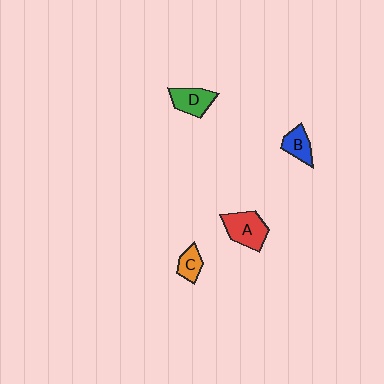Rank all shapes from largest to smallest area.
From largest to smallest: A (red), D (green), B (blue), C (orange).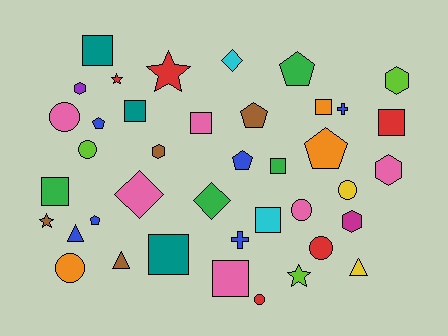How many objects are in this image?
There are 40 objects.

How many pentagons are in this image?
There are 6 pentagons.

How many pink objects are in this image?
There are 6 pink objects.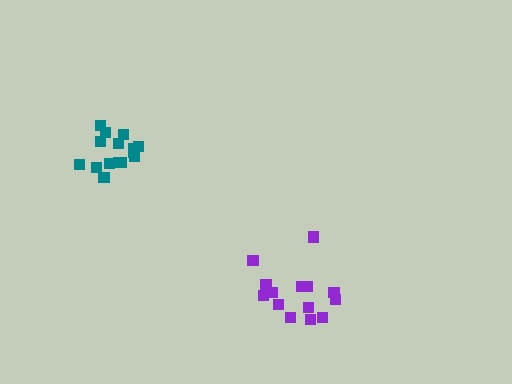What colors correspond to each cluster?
The clusters are colored: purple, teal.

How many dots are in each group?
Group 1: 14 dots, Group 2: 15 dots (29 total).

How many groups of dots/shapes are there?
There are 2 groups.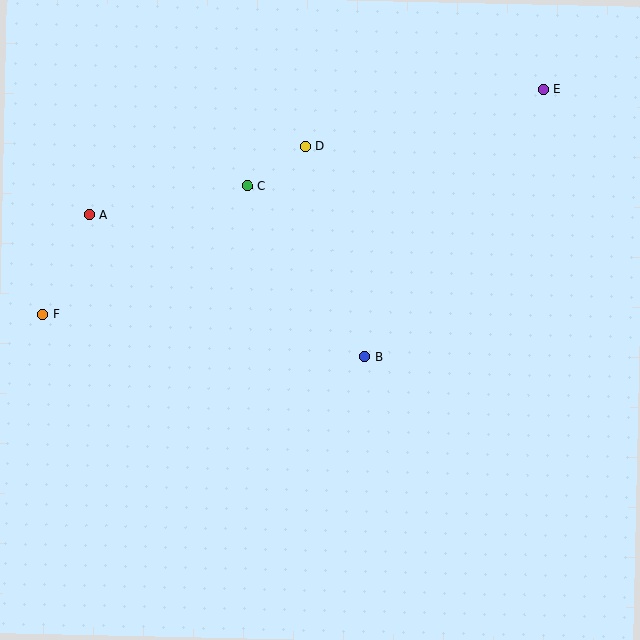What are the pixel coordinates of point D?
Point D is at (305, 146).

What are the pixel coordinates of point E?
Point E is at (543, 89).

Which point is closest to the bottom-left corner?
Point F is closest to the bottom-left corner.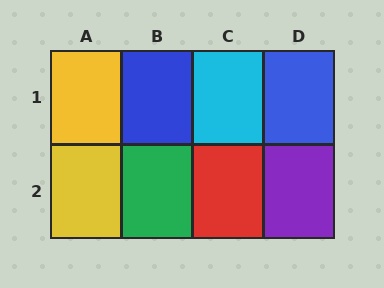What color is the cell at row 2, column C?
Red.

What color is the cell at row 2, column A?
Yellow.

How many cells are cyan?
1 cell is cyan.